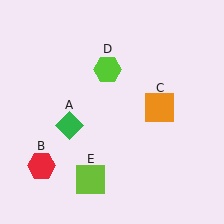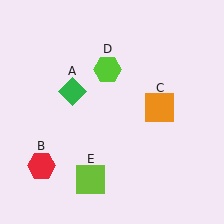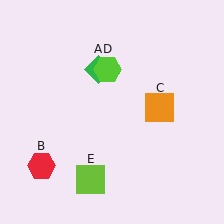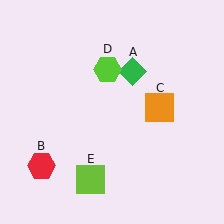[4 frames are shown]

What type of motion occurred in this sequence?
The green diamond (object A) rotated clockwise around the center of the scene.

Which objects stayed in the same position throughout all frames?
Red hexagon (object B) and orange square (object C) and lime hexagon (object D) and lime square (object E) remained stationary.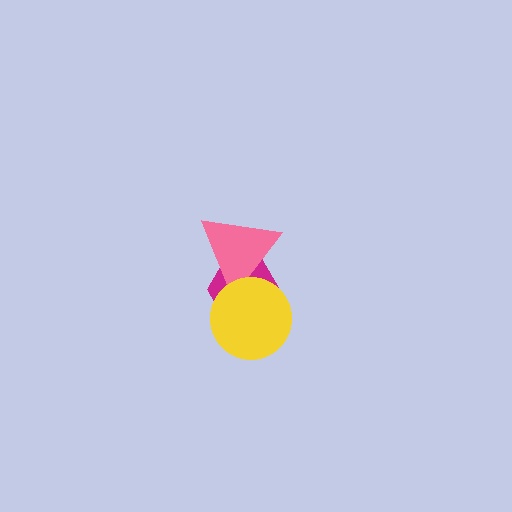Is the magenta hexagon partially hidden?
Yes, it is partially covered by another shape.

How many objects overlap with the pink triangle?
2 objects overlap with the pink triangle.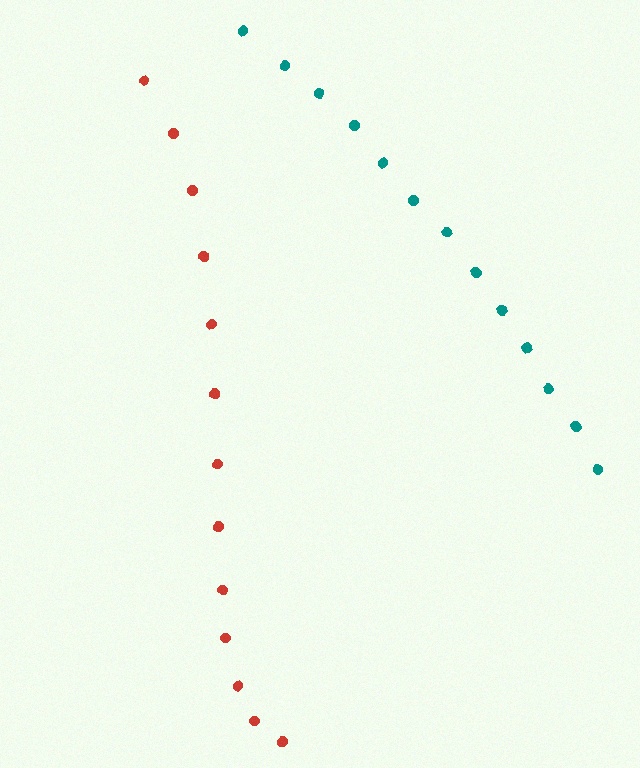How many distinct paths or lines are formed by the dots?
There are 2 distinct paths.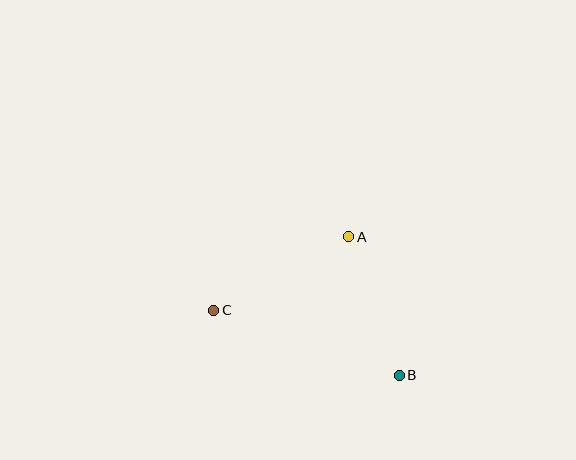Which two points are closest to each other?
Points A and B are closest to each other.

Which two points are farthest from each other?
Points B and C are farthest from each other.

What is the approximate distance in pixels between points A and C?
The distance between A and C is approximately 154 pixels.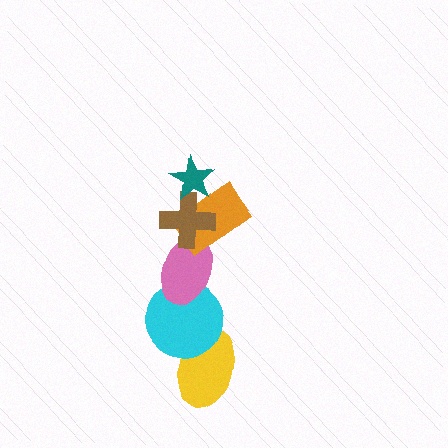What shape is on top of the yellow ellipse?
The cyan circle is on top of the yellow ellipse.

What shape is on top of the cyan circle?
The pink ellipse is on top of the cyan circle.